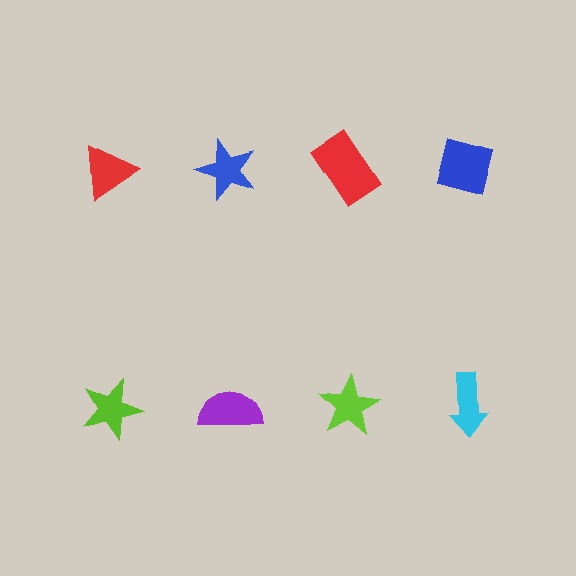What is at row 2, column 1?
A lime star.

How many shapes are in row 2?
4 shapes.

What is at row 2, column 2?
A purple semicircle.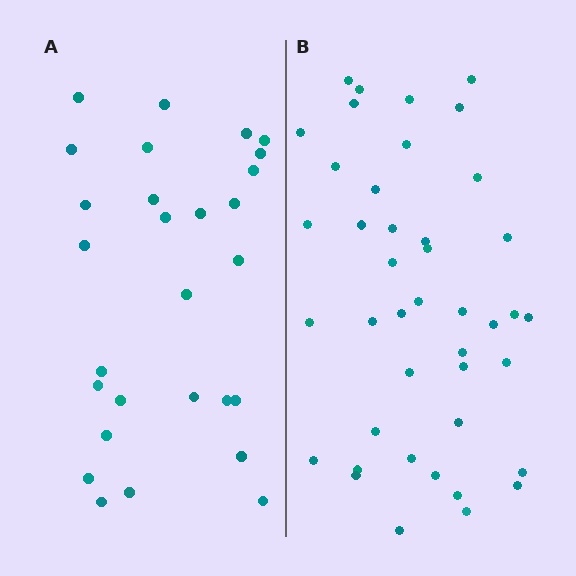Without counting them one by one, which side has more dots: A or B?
Region B (the right region) has more dots.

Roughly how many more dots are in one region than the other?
Region B has approximately 15 more dots than region A.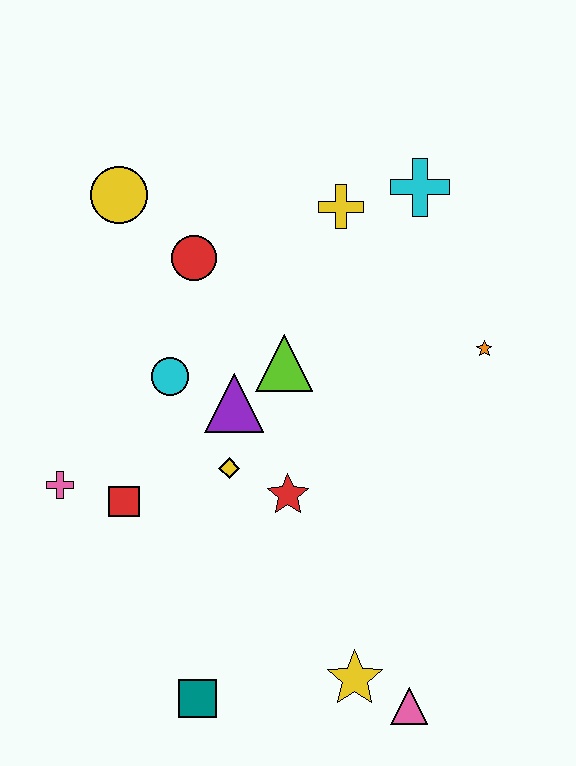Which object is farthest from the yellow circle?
The pink triangle is farthest from the yellow circle.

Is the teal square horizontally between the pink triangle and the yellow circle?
Yes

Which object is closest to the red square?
The pink cross is closest to the red square.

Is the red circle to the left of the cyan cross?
Yes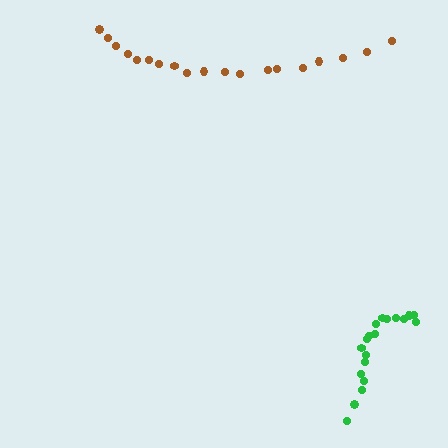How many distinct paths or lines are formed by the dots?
There are 2 distinct paths.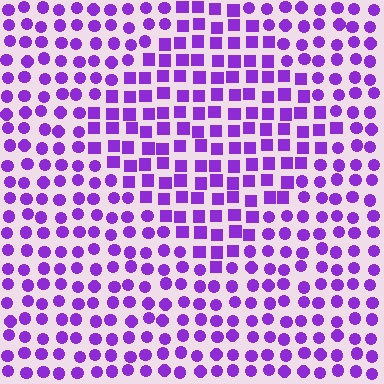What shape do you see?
I see a diamond.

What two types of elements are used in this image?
The image uses squares inside the diamond region and circles outside it.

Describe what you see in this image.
The image is filled with small purple elements arranged in a uniform grid. A diamond-shaped region contains squares, while the surrounding area contains circles. The boundary is defined purely by the change in element shape.